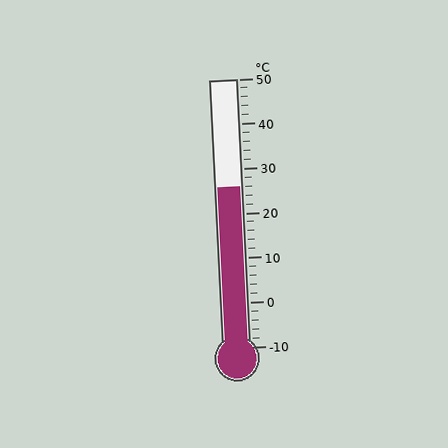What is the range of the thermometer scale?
The thermometer scale ranges from -10°C to 50°C.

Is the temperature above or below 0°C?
The temperature is above 0°C.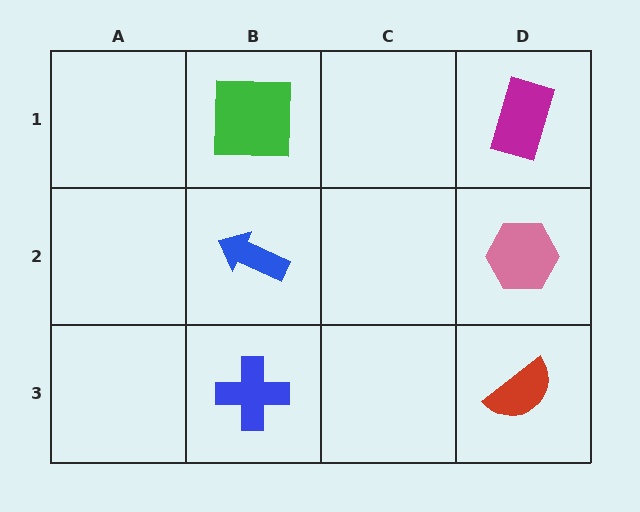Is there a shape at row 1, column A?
No, that cell is empty.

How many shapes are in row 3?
2 shapes.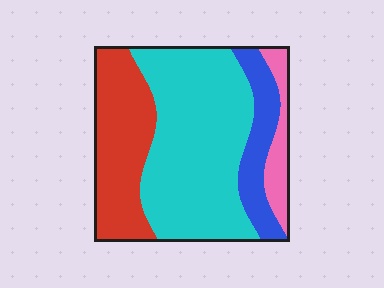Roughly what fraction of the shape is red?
Red takes up about one quarter (1/4) of the shape.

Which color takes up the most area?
Cyan, at roughly 50%.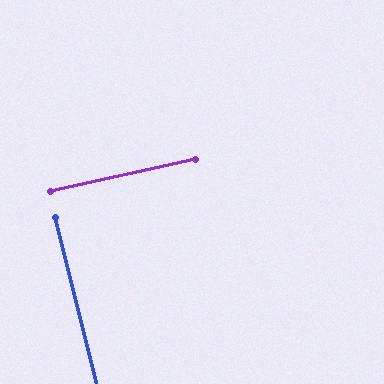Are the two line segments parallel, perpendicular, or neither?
Perpendicular — they meet at approximately 88°.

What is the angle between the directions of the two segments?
Approximately 88 degrees.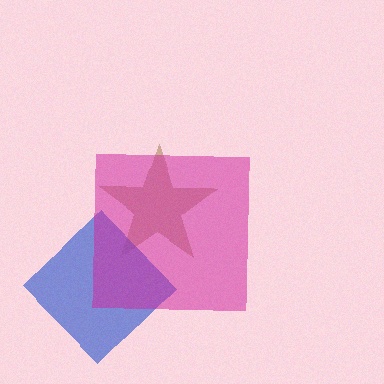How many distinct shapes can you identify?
There are 3 distinct shapes: a brown star, a blue diamond, a magenta square.